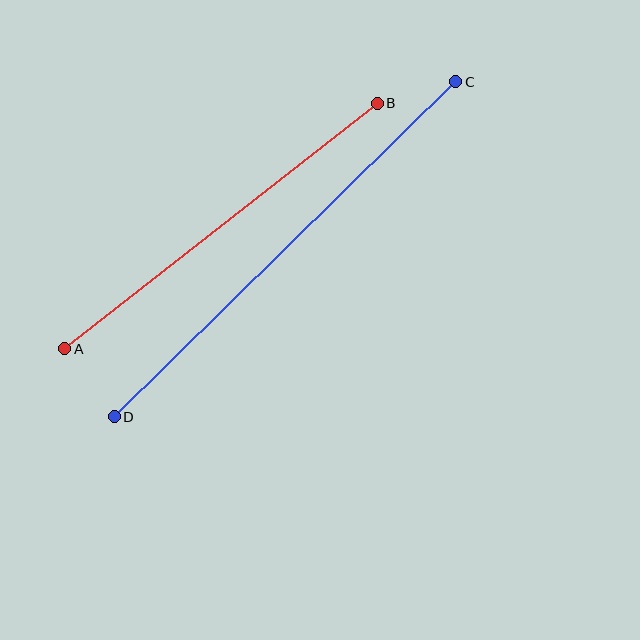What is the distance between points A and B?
The distance is approximately 398 pixels.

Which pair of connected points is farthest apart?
Points C and D are farthest apart.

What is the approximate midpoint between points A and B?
The midpoint is at approximately (221, 226) pixels.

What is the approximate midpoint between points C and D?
The midpoint is at approximately (285, 249) pixels.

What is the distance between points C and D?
The distance is approximately 479 pixels.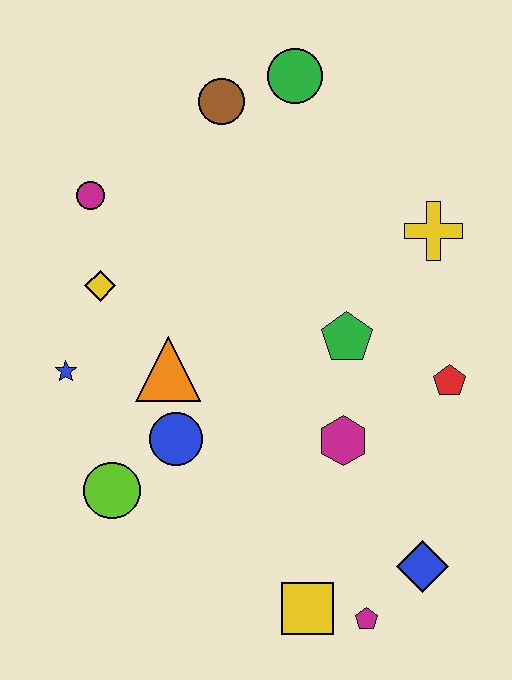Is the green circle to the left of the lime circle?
No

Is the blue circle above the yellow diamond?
No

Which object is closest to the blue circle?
The orange triangle is closest to the blue circle.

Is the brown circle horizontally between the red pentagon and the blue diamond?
No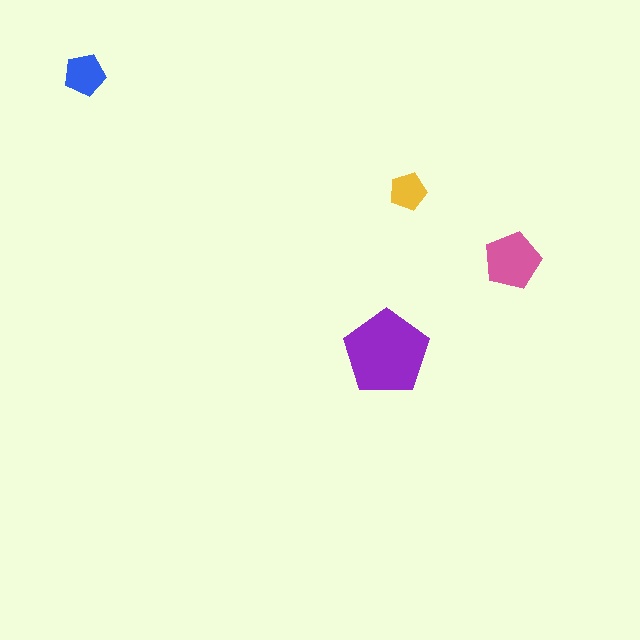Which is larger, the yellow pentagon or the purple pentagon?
The purple one.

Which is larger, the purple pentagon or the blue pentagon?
The purple one.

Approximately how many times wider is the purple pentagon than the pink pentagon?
About 1.5 times wider.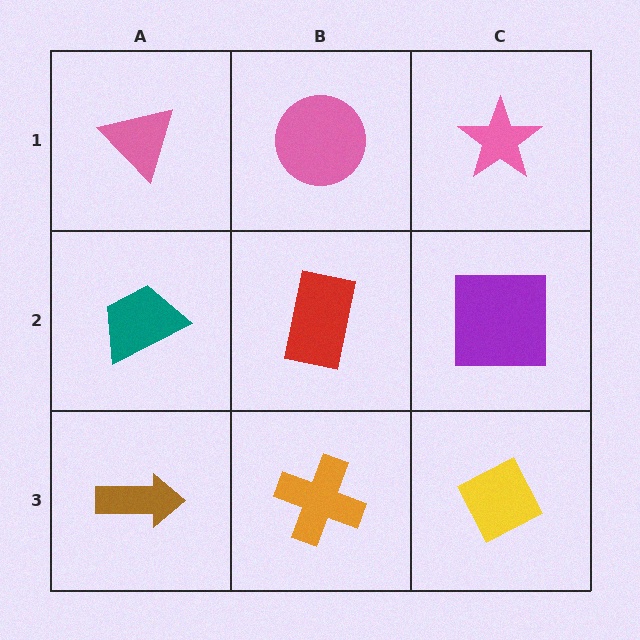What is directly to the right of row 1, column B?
A pink star.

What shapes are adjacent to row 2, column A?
A pink triangle (row 1, column A), a brown arrow (row 3, column A), a red rectangle (row 2, column B).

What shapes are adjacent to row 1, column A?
A teal trapezoid (row 2, column A), a pink circle (row 1, column B).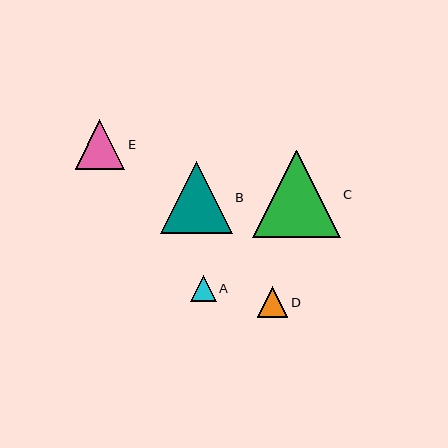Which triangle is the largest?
Triangle C is the largest with a size of approximately 87 pixels.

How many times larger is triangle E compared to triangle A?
Triangle E is approximately 1.9 times the size of triangle A.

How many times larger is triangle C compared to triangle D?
Triangle C is approximately 2.9 times the size of triangle D.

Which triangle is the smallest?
Triangle A is the smallest with a size of approximately 26 pixels.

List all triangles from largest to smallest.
From largest to smallest: C, B, E, D, A.